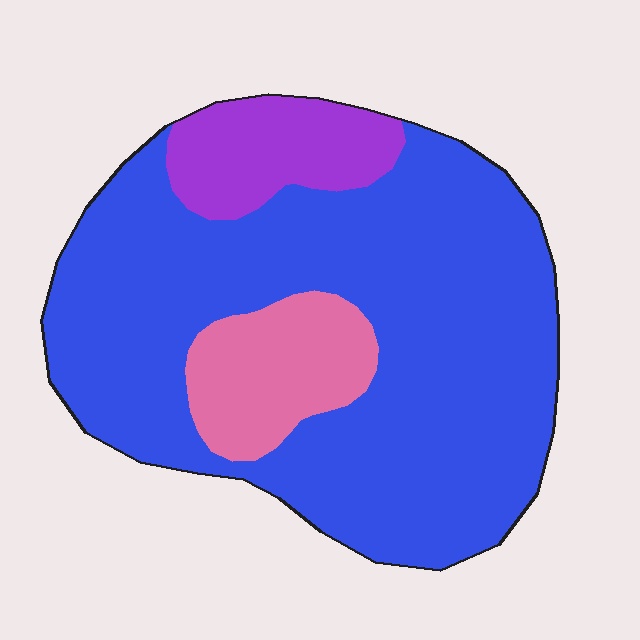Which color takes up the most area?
Blue, at roughly 75%.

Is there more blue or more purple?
Blue.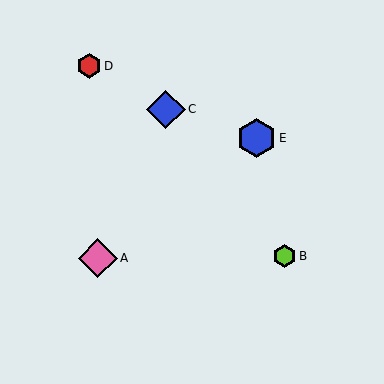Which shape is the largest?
The pink diamond (labeled A) is the largest.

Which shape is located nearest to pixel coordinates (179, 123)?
The blue diamond (labeled C) at (166, 109) is nearest to that location.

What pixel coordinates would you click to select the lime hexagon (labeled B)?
Click at (285, 256) to select the lime hexagon B.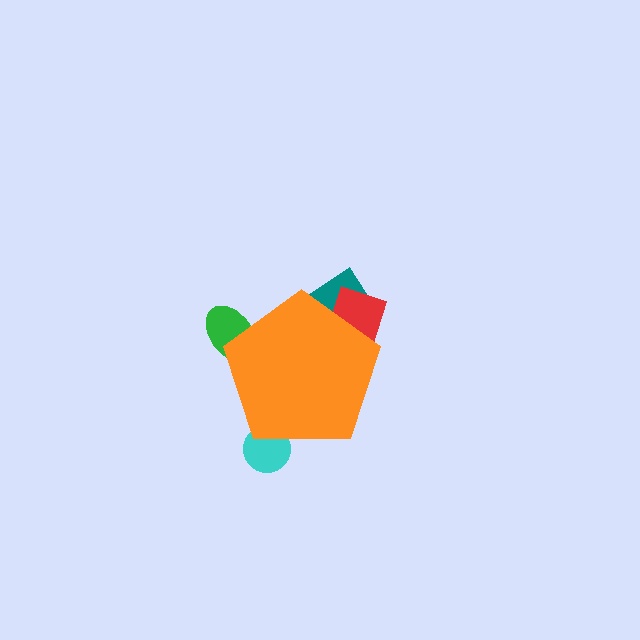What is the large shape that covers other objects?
An orange pentagon.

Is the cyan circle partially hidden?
Yes, the cyan circle is partially hidden behind the orange pentagon.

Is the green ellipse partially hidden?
Yes, the green ellipse is partially hidden behind the orange pentagon.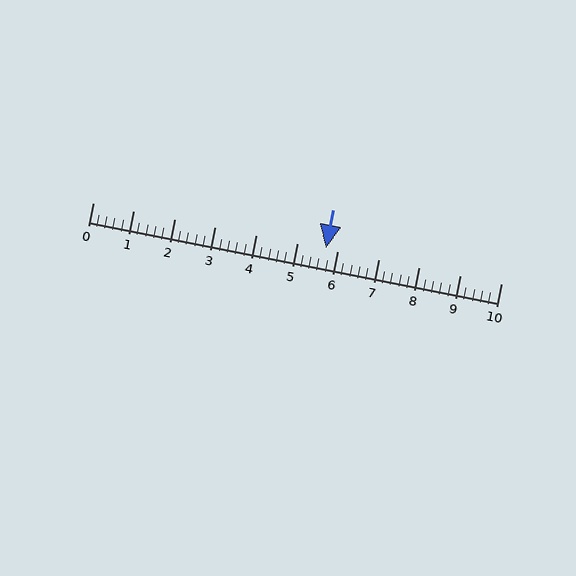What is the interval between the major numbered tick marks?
The major tick marks are spaced 1 units apart.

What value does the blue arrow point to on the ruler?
The blue arrow points to approximately 5.7.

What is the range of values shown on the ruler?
The ruler shows values from 0 to 10.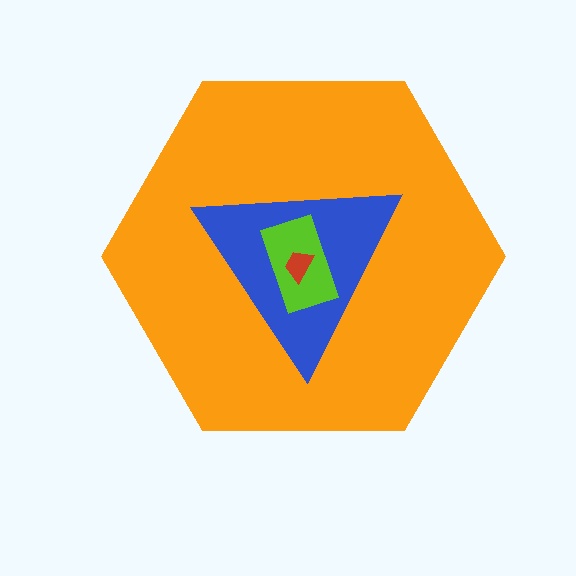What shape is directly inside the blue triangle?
The lime rectangle.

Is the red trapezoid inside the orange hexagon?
Yes.